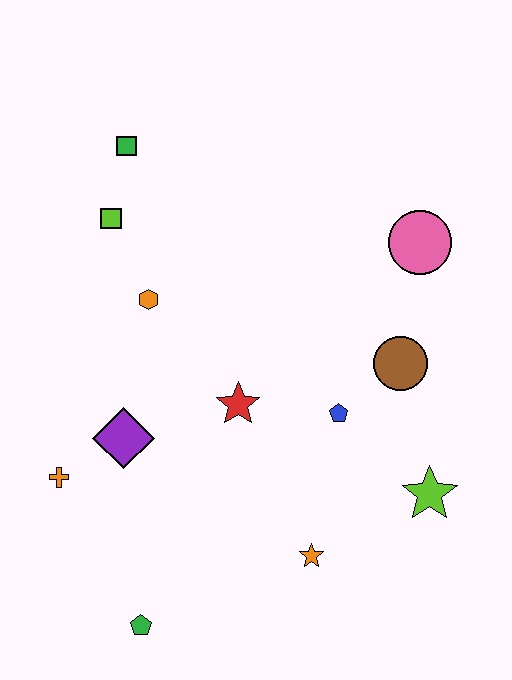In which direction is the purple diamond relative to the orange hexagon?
The purple diamond is below the orange hexagon.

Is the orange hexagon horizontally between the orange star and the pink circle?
No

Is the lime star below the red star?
Yes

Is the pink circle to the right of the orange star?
Yes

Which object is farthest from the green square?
The green pentagon is farthest from the green square.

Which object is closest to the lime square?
The green square is closest to the lime square.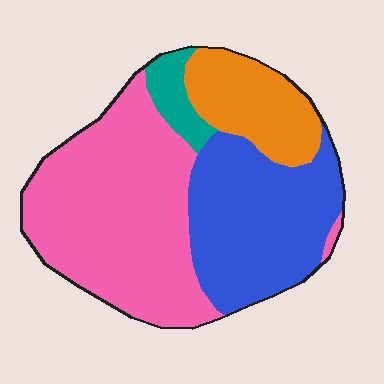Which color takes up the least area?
Teal, at roughly 5%.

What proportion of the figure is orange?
Orange takes up about one sixth (1/6) of the figure.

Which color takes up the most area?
Pink, at roughly 45%.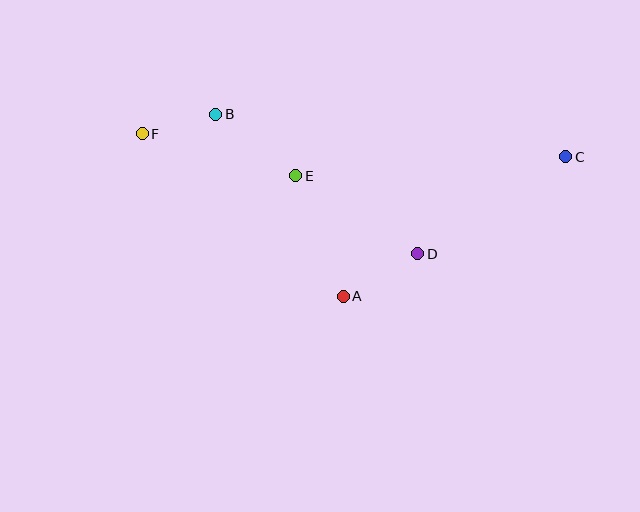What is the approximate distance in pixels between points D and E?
The distance between D and E is approximately 145 pixels.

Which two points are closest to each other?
Points B and F are closest to each other.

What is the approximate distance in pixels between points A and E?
The distance between A and E is approximately 130 pixels.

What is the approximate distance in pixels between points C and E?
The distance between C and E is approximately 271 pixels.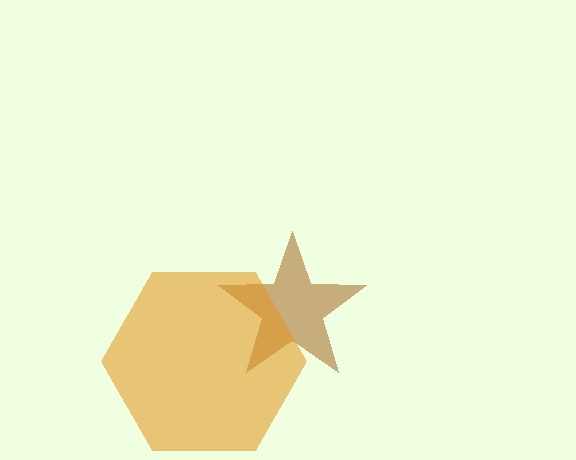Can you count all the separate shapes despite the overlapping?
Yes, there are 2 separate shapes.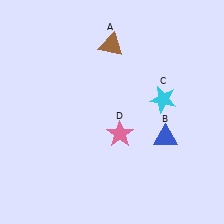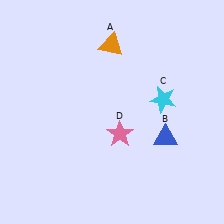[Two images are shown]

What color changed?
The triangle (A) changed from brown in Image 1 to orange in Image 2.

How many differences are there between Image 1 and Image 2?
There is 1 difference between the two images.